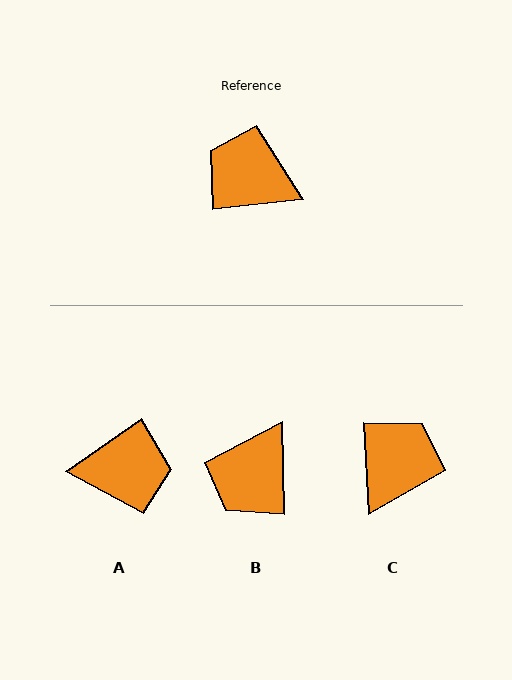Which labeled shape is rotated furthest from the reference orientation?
A, about 151 degrees away.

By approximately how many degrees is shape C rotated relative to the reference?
Approximately 93 degrees clockwise.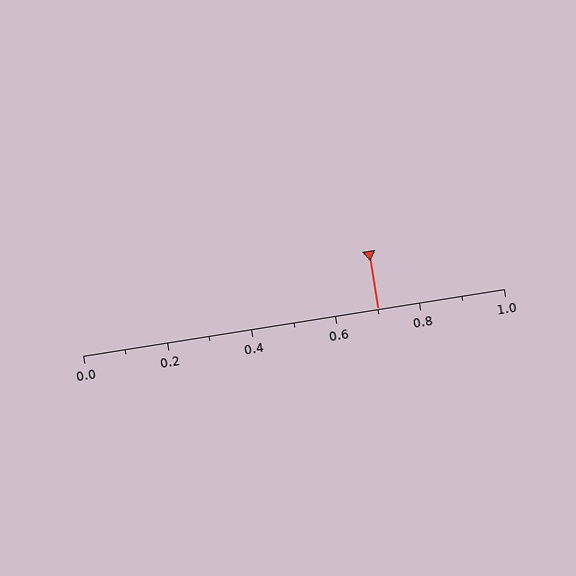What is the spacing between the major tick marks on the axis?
The major ticks are spaced 0.2 apart.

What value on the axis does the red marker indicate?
The marker indicates approximately 0.7.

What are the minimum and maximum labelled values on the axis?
The axis runs from 0.0 to 1.0.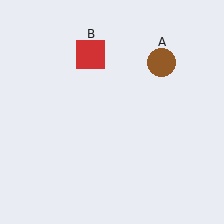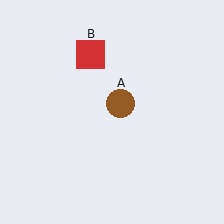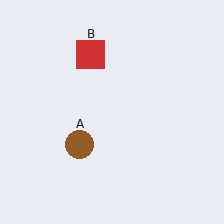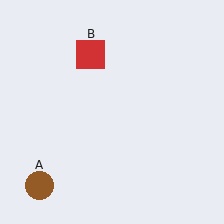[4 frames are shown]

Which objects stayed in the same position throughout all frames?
Red square (object B) remained stationary.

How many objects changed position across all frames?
1 object changed position: brown circle (object A).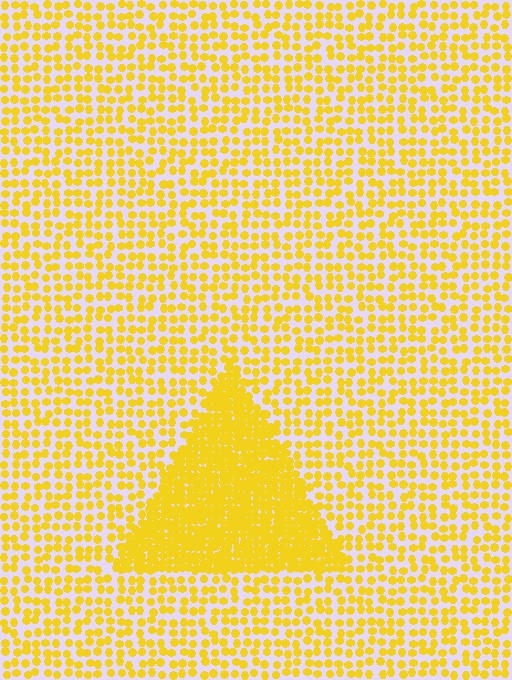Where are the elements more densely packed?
The elements are more densely packed inside the triangle boundary.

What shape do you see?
I see a triangle.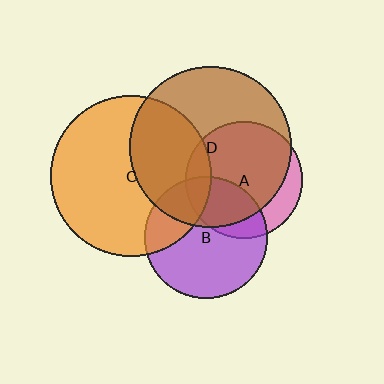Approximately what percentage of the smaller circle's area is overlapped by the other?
Approximately 10%.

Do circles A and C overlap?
Yes.